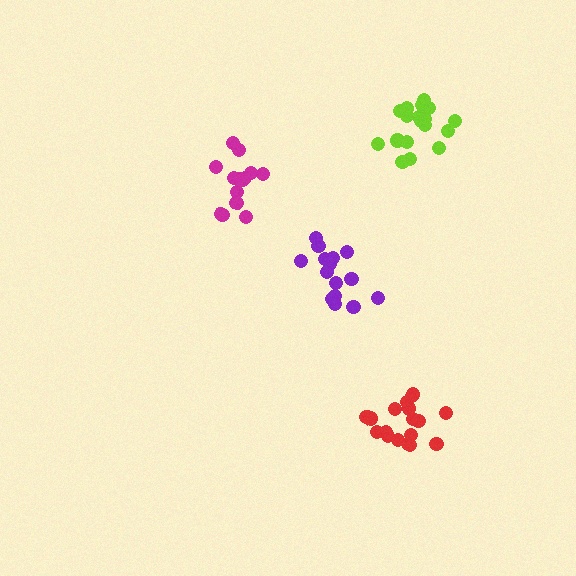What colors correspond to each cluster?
The clusters are colored: lime, purple, magenta, red.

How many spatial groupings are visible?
There are 4 spatial groupings.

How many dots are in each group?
Group 1: 19 dots, Group 2: 15 dots, Group 3: 14 dots, Group 4: 18 dots (66 total).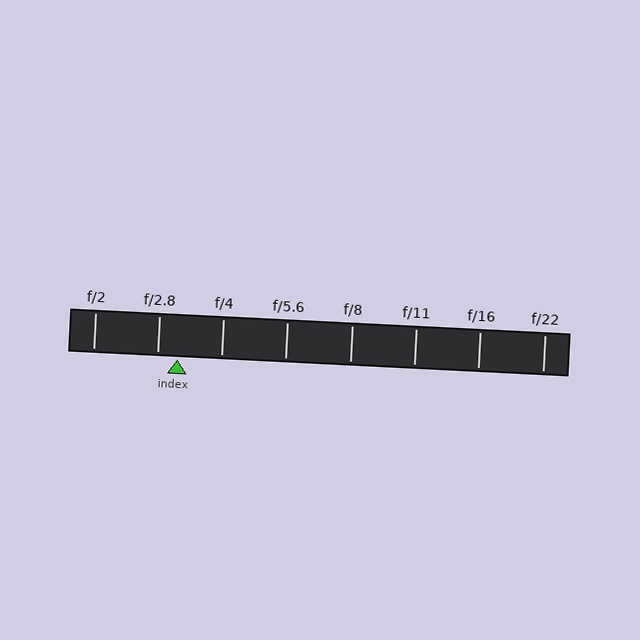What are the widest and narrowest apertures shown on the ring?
The widest aperture shown is f/2 and the narrowest is f/22.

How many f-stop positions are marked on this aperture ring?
There are 8 f-stop positions marked.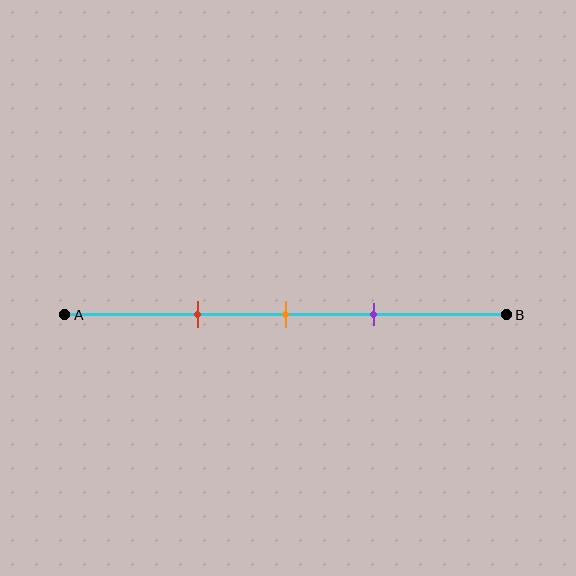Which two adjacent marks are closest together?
The orange and purple marks are the closest adjacent pair.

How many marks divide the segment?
There are 3 marks dividing the segment.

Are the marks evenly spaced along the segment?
Yes, the marks are approximately evenly spaced.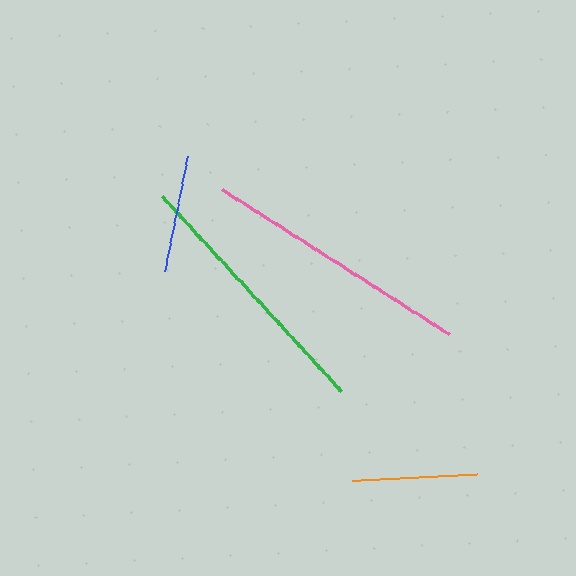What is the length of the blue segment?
The blue segment is approximately 117 pixels long.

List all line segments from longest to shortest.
From longest to shortest: pink, green, orange, blue.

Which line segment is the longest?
The pink line is the longest at approximately 268 pixels.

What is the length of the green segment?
The green segment is approximately 265 pixels long.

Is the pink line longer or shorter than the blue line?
The pink line is longer than the blue line.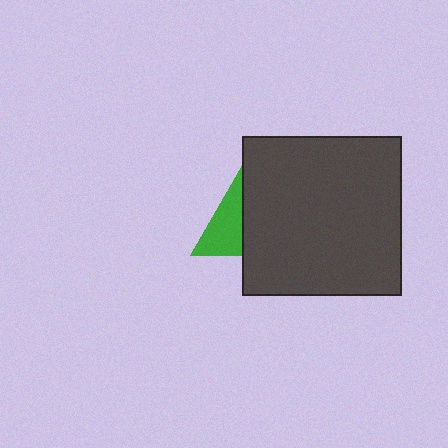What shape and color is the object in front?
The object in front is a dark gray square.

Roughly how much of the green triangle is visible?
A small part of it is visible (roughly 41%).